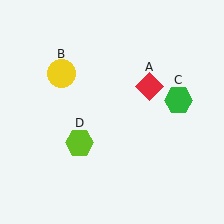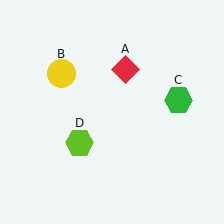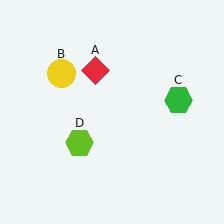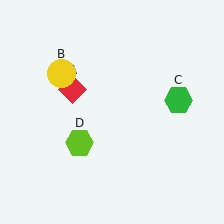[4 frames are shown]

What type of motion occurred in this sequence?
The red diamond (object A) rotated counterclockwise around the center of the scene.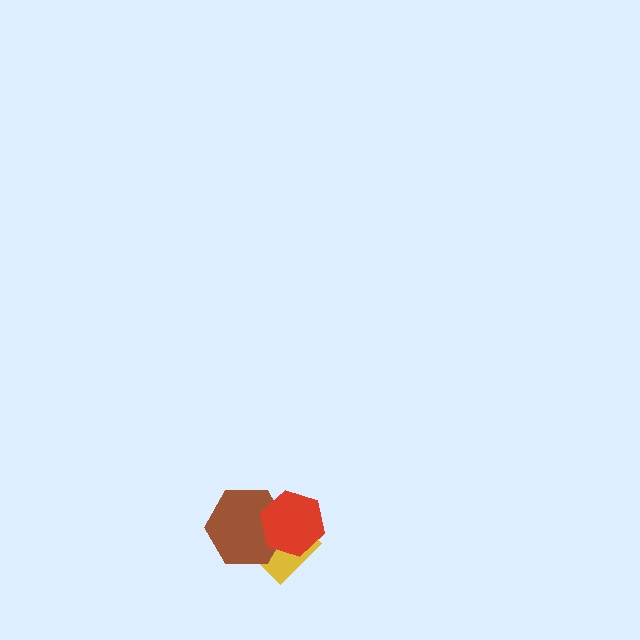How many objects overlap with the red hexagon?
2 objects overlap with the red hexagon.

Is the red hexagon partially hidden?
No, no other shape covers it.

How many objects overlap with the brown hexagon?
2 objects overlap with the brown hexagon.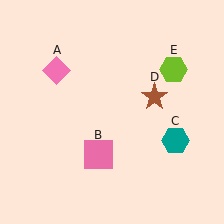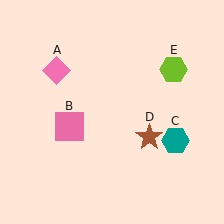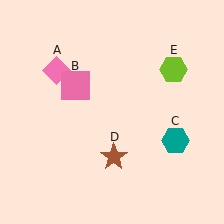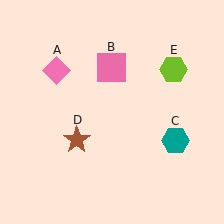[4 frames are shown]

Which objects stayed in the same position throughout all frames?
Pink diamond (object A) and teal hexagon (object C) and lime hexagon (object E) remained stationary.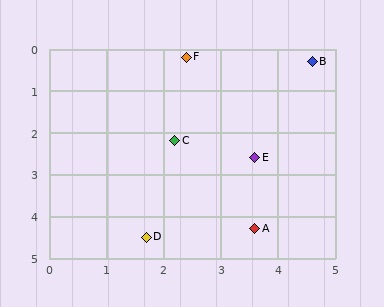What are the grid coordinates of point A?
Point A is at approximately (3.6, 4.3).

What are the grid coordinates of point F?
Point F is at approximately (2.4, 0.2).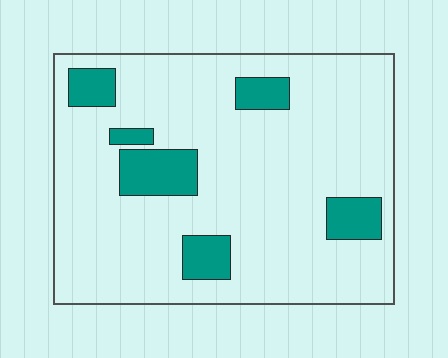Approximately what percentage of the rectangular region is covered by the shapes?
Approximately 15%.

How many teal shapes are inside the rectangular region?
6.